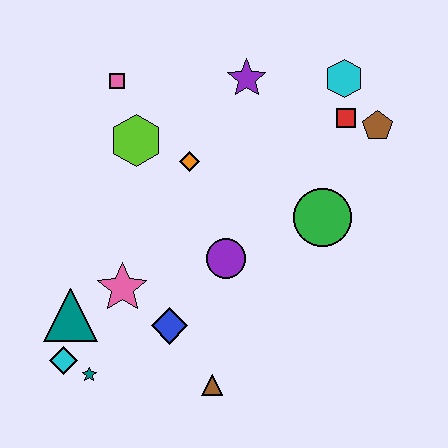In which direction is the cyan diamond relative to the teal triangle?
The cyan diamond is below the teal triangle.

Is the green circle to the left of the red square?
Yes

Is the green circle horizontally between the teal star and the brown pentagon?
Yes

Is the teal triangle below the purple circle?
Yes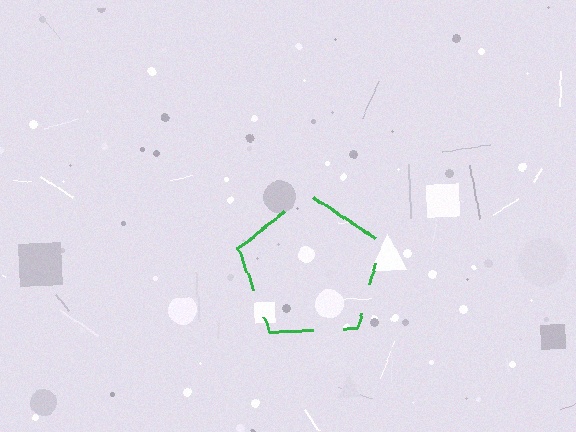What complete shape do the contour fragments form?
The contour fragments form a pentagon.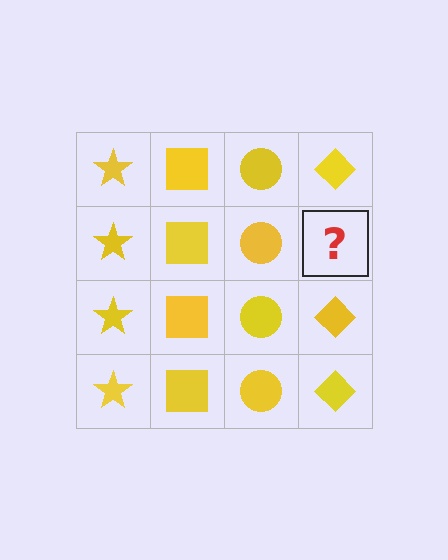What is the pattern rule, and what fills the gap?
The rule is that each column has a consistent shape. The gap should be filled with a yellow diamond.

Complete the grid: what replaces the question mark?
The question mark should be replaced with a yellow diamond.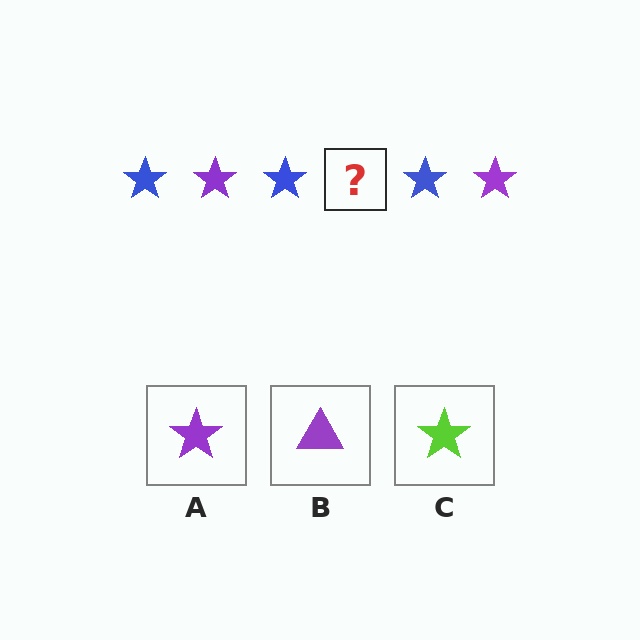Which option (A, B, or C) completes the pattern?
A.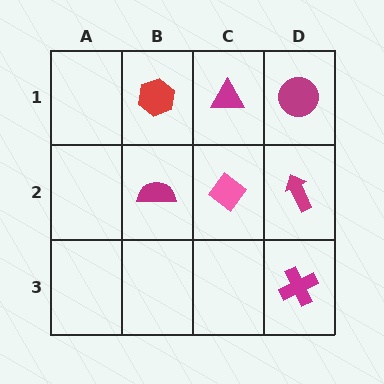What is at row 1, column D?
A magenta circle.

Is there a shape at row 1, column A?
No, that cell is empty.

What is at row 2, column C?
A pink diamond.